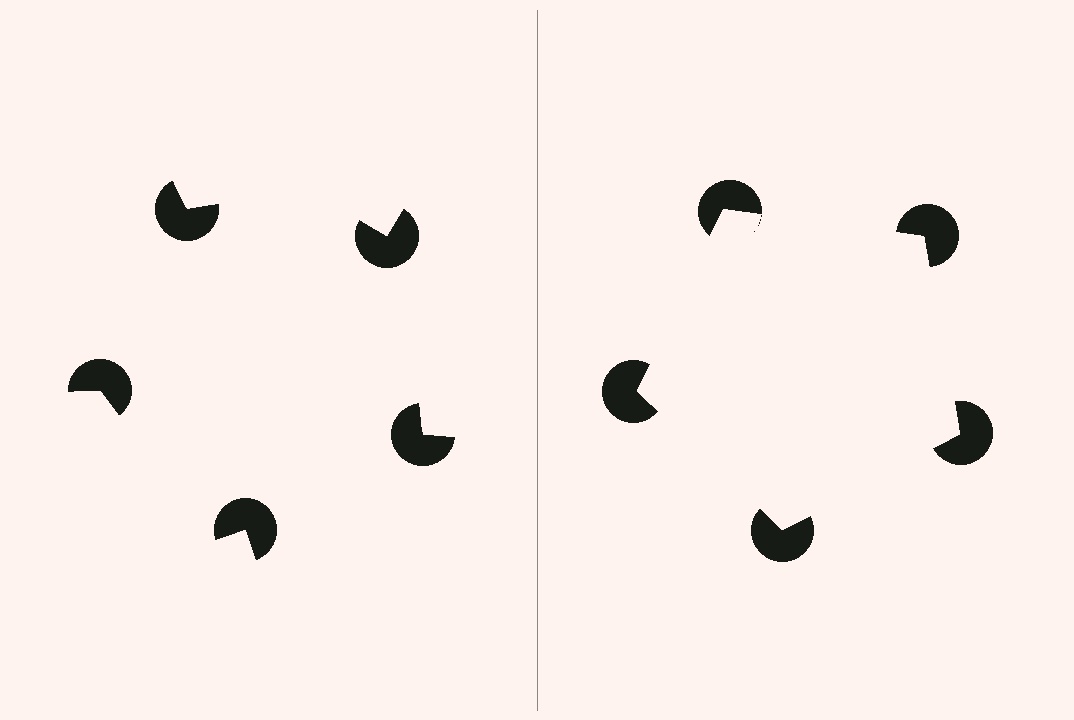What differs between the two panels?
The pac-man discs are positioned identically on both sides; only the wedge orientations differ. On the right they align to a pentagon; on the left they are misaligned.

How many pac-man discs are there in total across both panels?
10 — 5 on each side.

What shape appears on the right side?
An illusory pentagon.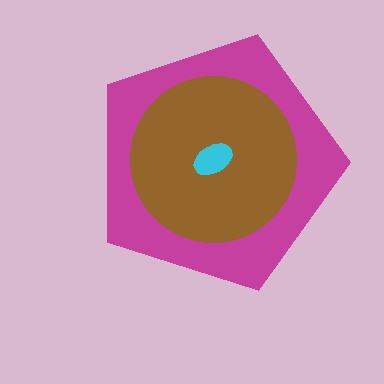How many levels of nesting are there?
3.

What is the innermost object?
The cyan ellipse.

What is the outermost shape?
The magenta pentagon.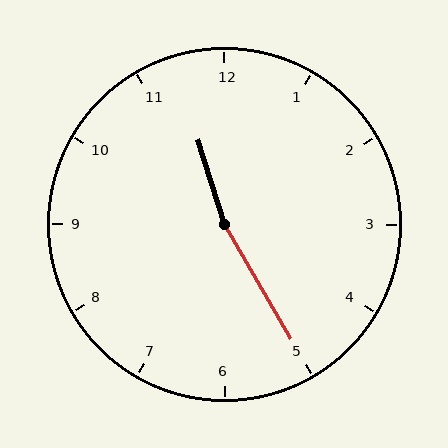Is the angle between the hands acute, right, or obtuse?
It is obtuse.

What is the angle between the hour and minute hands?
Approximately 168 degrees.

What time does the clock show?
11:25.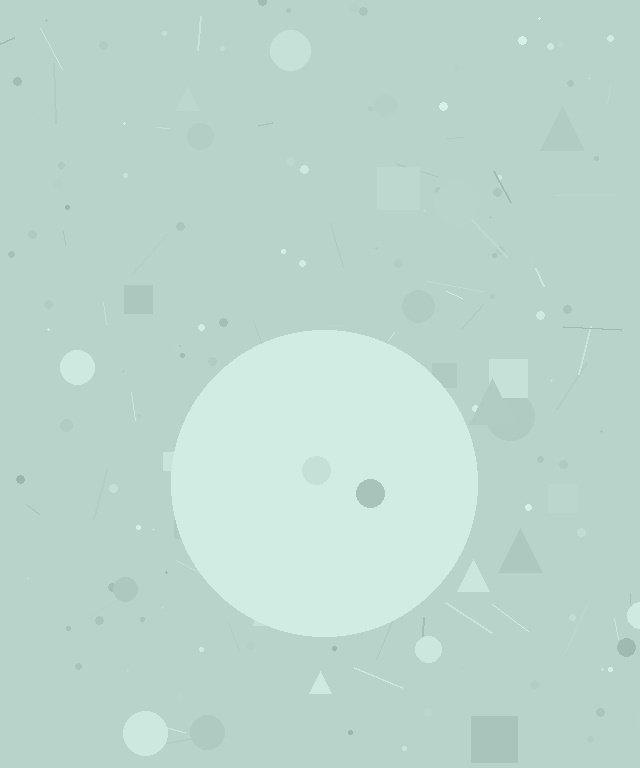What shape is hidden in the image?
A circle is hidden in the image.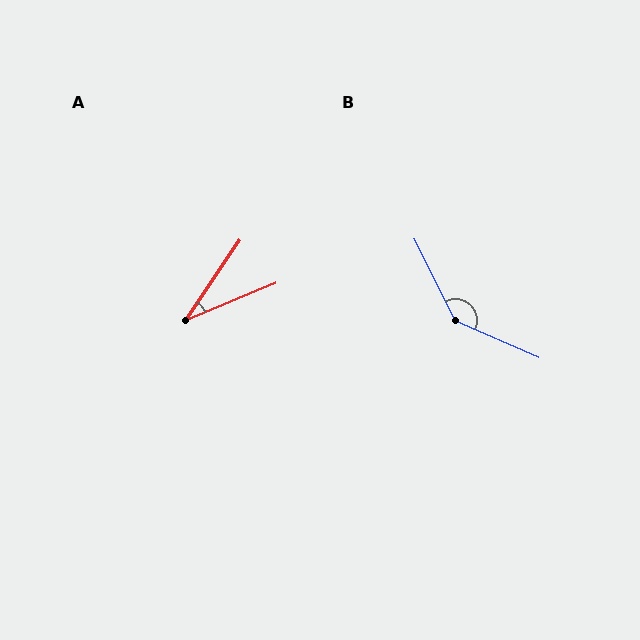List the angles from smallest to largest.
A (33°), B (140°).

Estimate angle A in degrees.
Approximately 33 degrees.